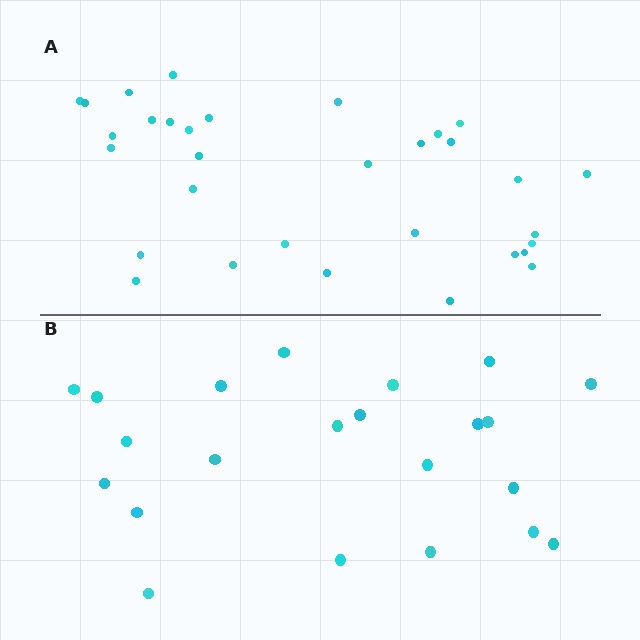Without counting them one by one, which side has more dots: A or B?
Region A (the top region) has more dots.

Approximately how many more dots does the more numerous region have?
Region A has roughly 10 or so more dots than region B.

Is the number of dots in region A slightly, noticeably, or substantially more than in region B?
Region A has substantially more. The ratio is roughly 1.5 to 1.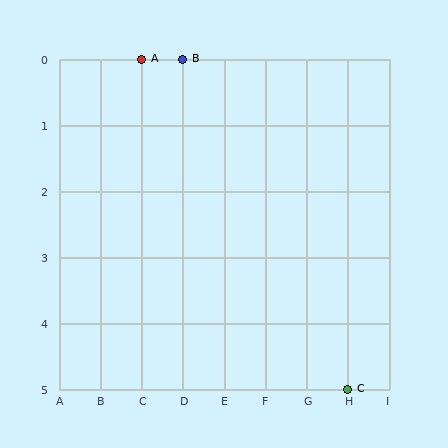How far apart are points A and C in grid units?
Points A and C are 5 columns and 5 rows apart (about 7.1 grid units diagonally).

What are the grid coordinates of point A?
Point A is at grid coordinates (C, 0).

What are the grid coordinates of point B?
Point B is at grid coordinates (D, 0).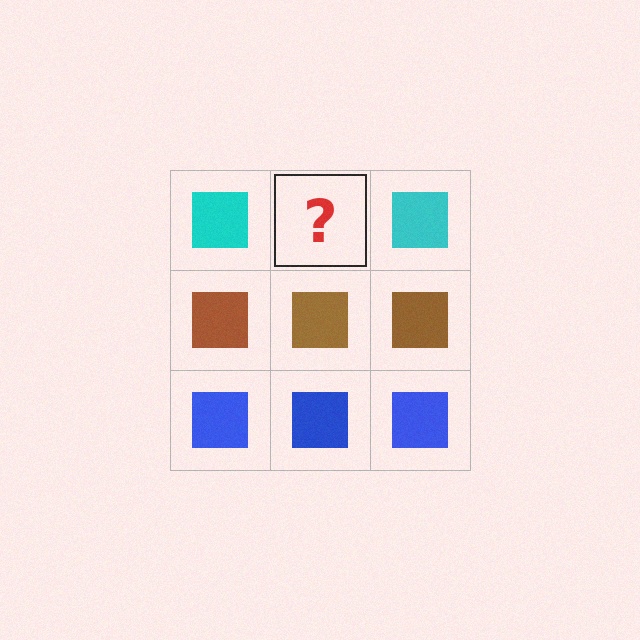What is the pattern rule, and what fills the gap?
The rule is that each row has a consistent color. The gap should be filled with a cyan square.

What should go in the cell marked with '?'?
The missing cell should contain a cyan square.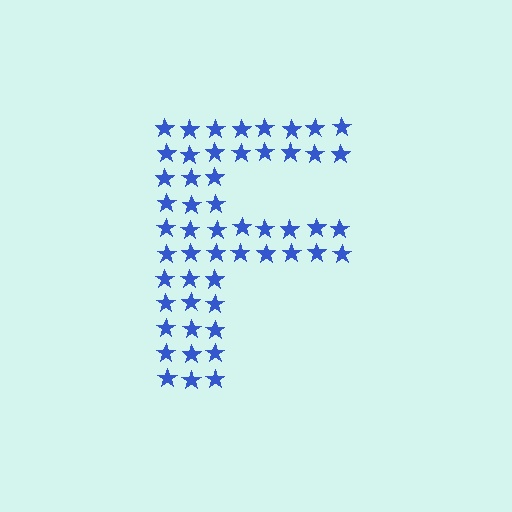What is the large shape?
The large shape is the letter F.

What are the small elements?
The small elements are stars.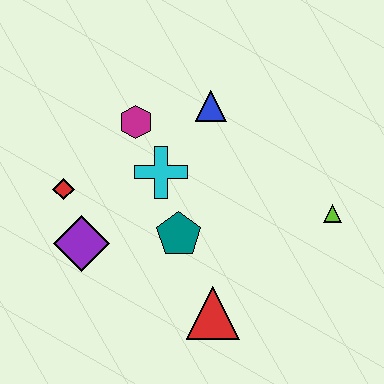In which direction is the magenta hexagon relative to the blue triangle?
The magenta hexagon is to the left of the blue triangle.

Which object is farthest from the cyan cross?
The lime triangle is farthest from the cyan cross.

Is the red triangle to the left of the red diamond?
No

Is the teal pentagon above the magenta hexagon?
No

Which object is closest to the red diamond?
The purple diamond is closest to the red diamond.